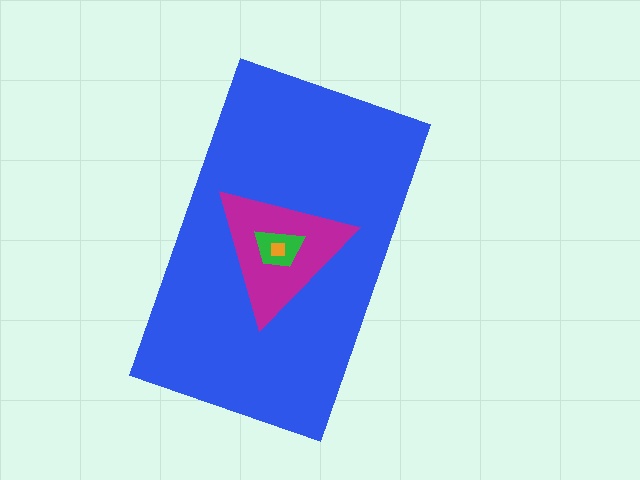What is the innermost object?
The orange square.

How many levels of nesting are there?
4.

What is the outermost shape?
The blue rectangle.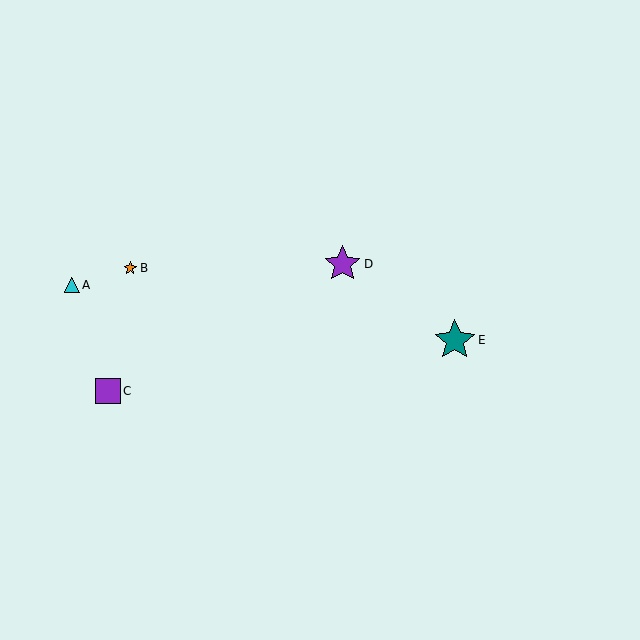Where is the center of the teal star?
The center of the teal star is at (455, 340).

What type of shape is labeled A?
Shape A is a cyan triangle.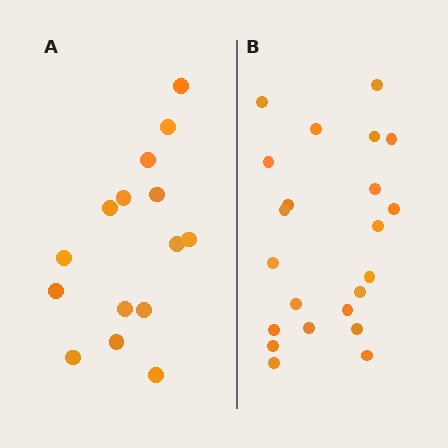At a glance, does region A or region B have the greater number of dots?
Region B (the right region) has more dots.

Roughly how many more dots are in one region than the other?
Region B has roughly 8 or so more dots than region A.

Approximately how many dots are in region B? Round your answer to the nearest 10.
About 20 dots. (The exact count is 22, which rounds to 20.)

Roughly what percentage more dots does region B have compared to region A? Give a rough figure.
About 45% more.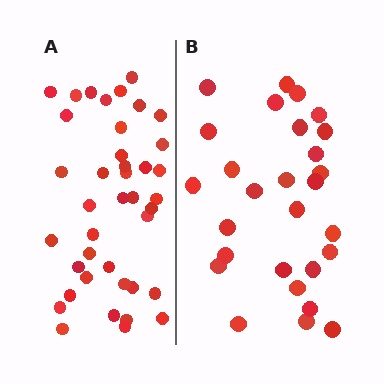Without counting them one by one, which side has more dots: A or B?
Region A (the left region) has more dots.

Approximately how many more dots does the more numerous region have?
Region A has roughly 12 or so more dots than region B.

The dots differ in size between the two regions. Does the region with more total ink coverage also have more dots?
No. Region B has more total ink coverage because its dots are larger, but region A actually contains more individual dots. Total area can be misleading — the number of items is what matters here.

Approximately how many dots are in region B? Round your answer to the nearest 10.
About 30 dots. (The exact count is 28, which rounds to 30.)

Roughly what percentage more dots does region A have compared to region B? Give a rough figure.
About 45% more.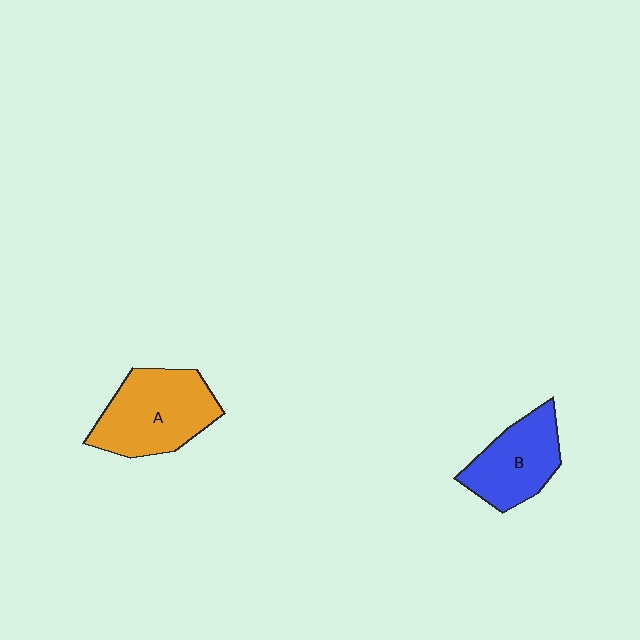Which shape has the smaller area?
Shape B (blue).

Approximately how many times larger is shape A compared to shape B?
Approximately 1.3 times.